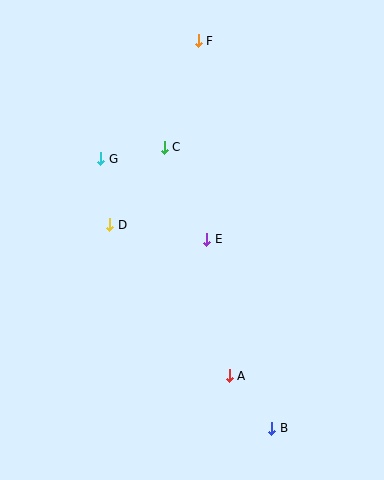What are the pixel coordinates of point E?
Point E is at (207, 239).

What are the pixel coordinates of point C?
Point C is at (164, 147).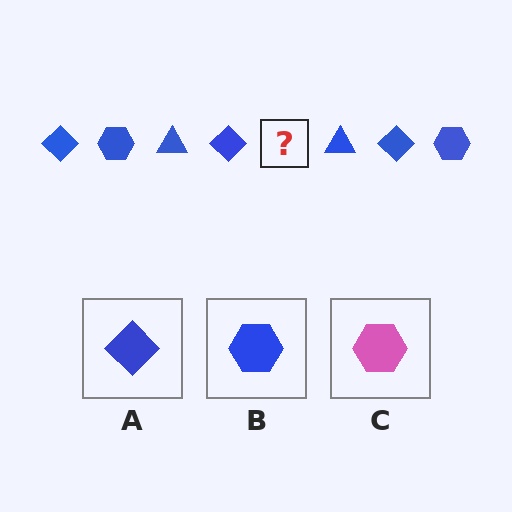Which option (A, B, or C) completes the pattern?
B.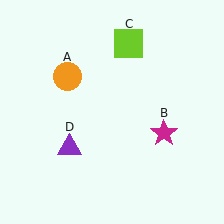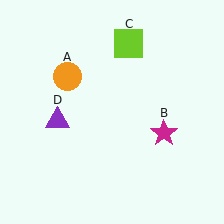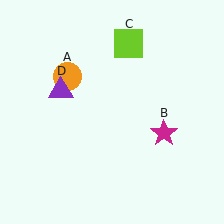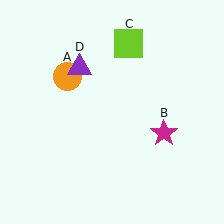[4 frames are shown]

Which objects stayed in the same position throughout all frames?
Orange circle (object A) and magenta star (object B) and lime square (object C) remained stationary.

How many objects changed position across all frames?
1 object changed position: purple triangle (object D).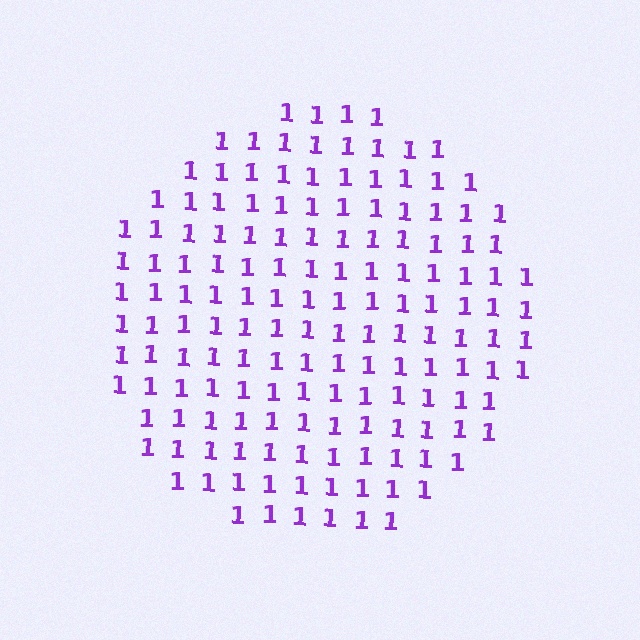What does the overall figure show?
The overall figure shows a circle.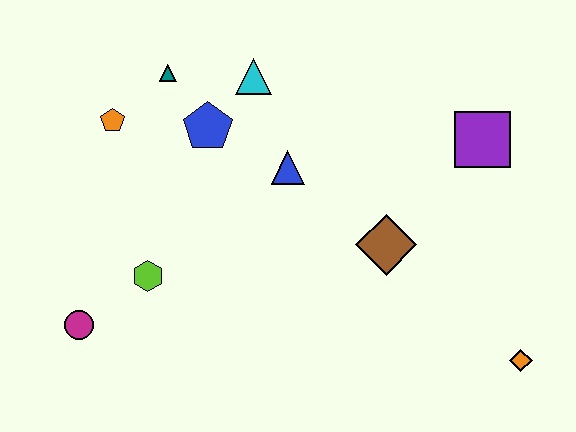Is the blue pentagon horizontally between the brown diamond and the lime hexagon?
Yes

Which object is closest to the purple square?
The brown diamond is closest to the purple square.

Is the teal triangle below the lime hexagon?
No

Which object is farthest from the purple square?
The magenta circle is farthest from the purple square.